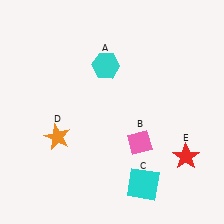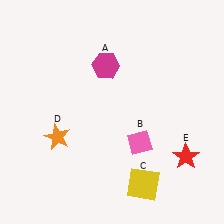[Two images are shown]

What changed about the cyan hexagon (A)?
In Image 1, A is cyan. In Image 2, it changed to magenta.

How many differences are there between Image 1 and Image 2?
There are 2 differences between the two images.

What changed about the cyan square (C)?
In Image 1, C is cyan. In Image 2, it changed to yellow.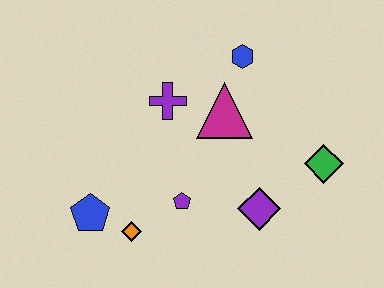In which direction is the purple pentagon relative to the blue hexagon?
The purple pentagon is below the blue hexagon.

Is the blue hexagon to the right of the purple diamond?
No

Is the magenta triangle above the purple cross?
No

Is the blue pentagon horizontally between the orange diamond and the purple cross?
No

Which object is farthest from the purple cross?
The green diamond is farthest from the purple cross.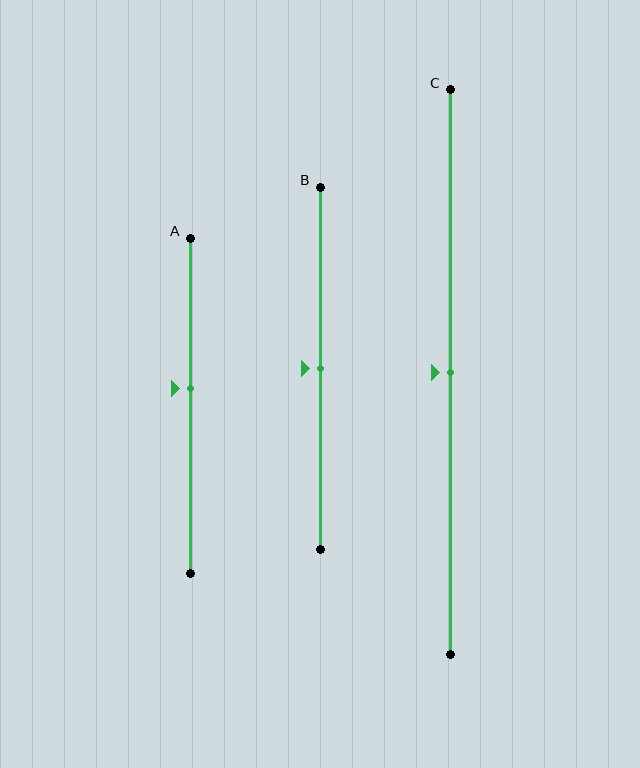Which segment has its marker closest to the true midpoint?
Segment B has its marker closest to the true midpoint.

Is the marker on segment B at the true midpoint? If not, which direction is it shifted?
Yes, the marker on segment B is at the true midpoint.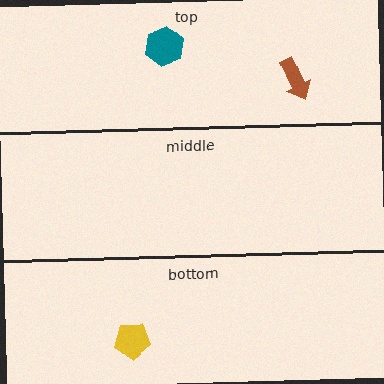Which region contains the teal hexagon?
The top region.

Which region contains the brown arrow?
The top region.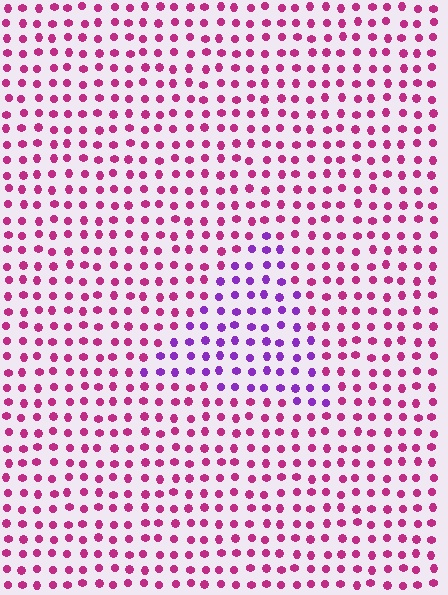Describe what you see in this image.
The image is filled with small magenta elements in a uniform arrangement. A triangle-shaped region is visible where the elements are tinted to a slightly different hue, forming a subtle color boundary.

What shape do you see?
I see a triangle.